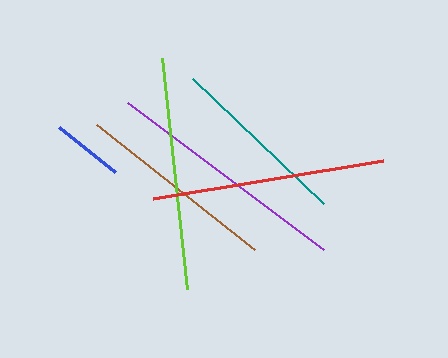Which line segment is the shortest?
The blue line is the shortest at approximately 72 pixels.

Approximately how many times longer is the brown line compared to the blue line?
The brown line is approximately 2.8 times the length of the blue line.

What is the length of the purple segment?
The purple segment is approximately 245 pixels long.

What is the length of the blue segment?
The blue segment is approximately 72 pixels long.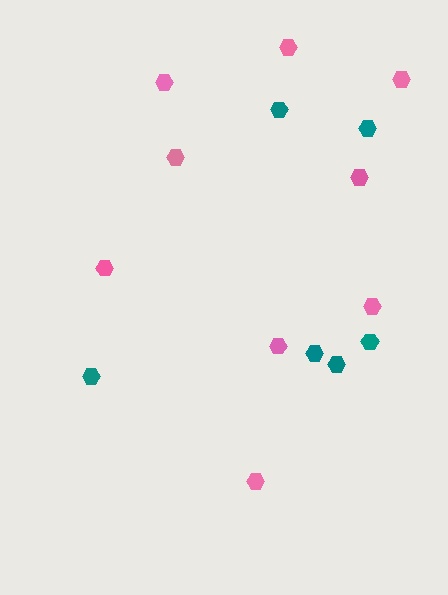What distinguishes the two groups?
There are 2 groups: one group of pink hexagons (9) and one group of teal hexagons (6).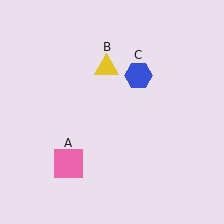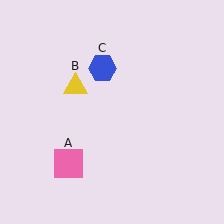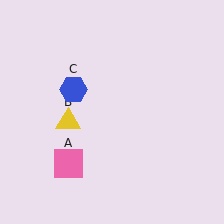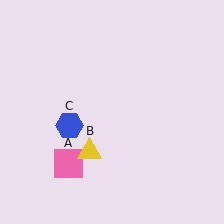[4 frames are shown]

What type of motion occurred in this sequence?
The yellow triangle (object B), blue hexagon (object C) rotated counterclockwise around the center of the scene.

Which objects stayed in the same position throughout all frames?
Pink square (object A) remained stationary.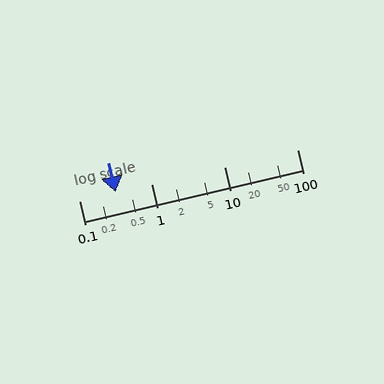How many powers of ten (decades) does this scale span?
The scale spans 3 decades, from 0.1 to 100.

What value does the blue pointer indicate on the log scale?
The pointer indicates approximately 0.32.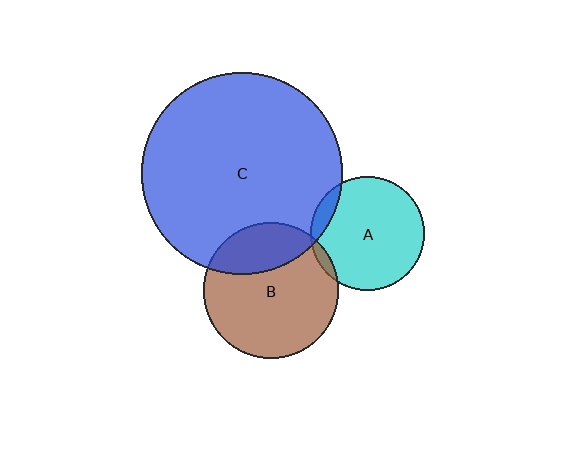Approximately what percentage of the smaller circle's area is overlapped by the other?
Approximately 5%.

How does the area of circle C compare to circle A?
Approximately 3.1 times.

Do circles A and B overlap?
Yes.